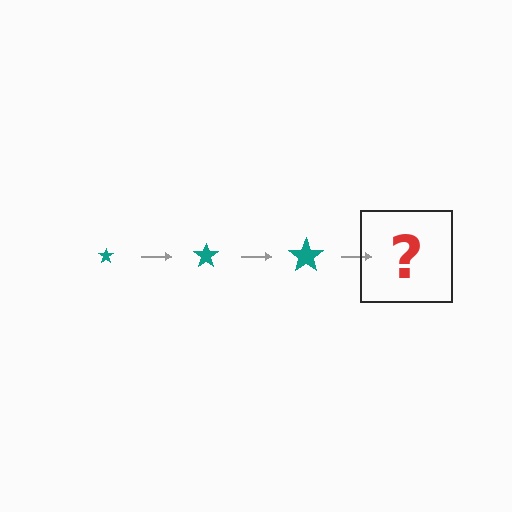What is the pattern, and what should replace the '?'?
The pattern is that the star gets progressively larger each step. The '?' should be a teal star, larger than the previous one.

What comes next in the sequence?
The next element should be a teal star, larger than the previous one.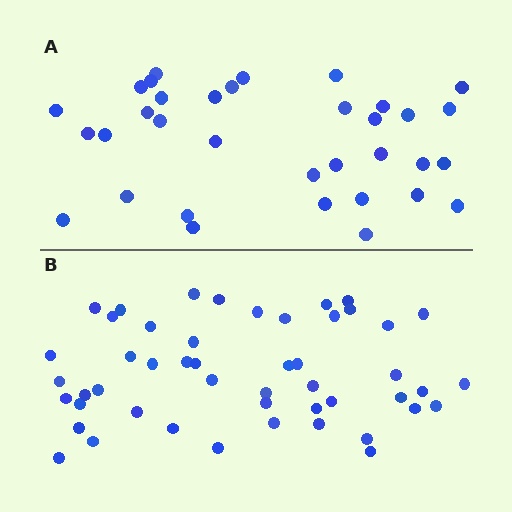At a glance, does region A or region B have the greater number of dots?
Region B (the bottom region) has more dots.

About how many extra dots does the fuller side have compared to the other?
Region B has approximately 15 more dots than region A.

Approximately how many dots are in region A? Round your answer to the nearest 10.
About 30 dots. (The exact count is 34, which rounds to 30.)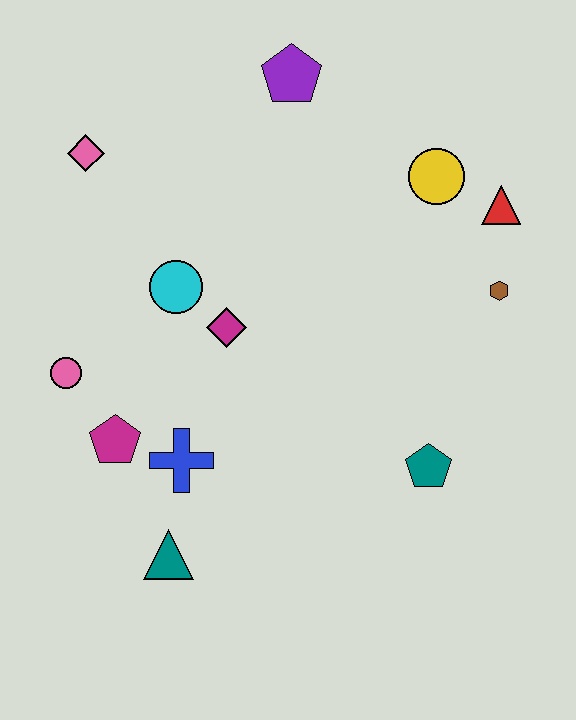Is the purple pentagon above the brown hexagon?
Yes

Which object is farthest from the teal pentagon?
The pink diamond is farthest from the teal pentagon.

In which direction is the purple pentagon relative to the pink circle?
The purple pentagon is above the pink circle.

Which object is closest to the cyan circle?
The magenta diamond is closest to the cyan circle.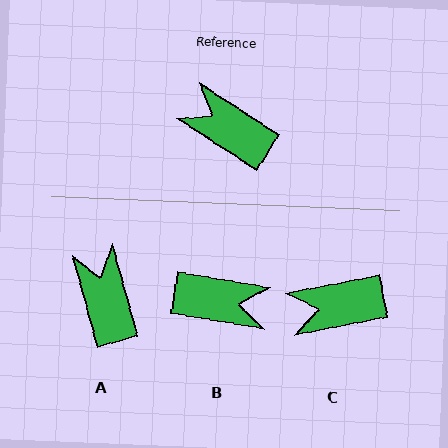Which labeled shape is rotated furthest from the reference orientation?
B, about 157 degrees away.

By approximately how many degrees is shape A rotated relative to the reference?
Approximately 42 degrees clockwise.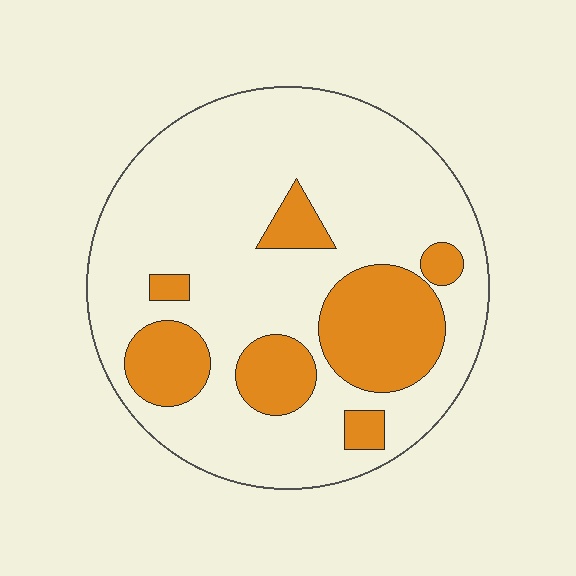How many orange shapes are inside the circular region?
7.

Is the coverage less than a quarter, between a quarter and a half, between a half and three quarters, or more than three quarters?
Less than a quarter.